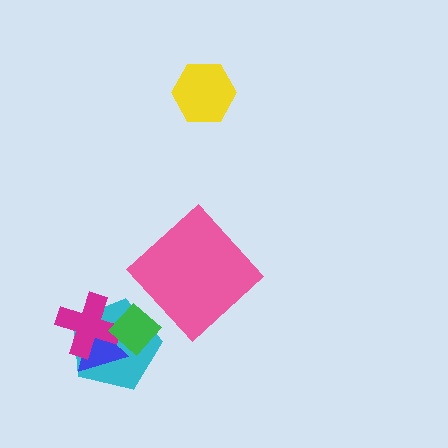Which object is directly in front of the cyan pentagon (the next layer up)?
The blue triangle is directly in front of the cyan pentagon.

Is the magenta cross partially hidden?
Yes, it is partially covered by another shape.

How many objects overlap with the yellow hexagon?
0 objects overlap with the yellow hexagon.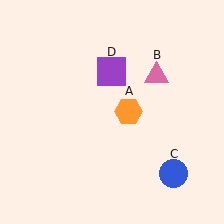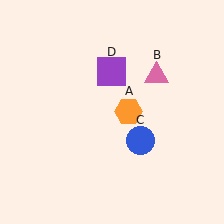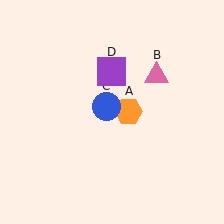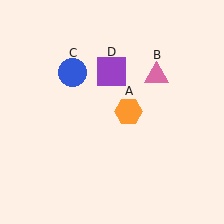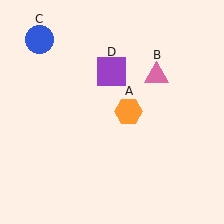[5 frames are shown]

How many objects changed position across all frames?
1 object changed position: blue circle (object C).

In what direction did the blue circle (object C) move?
The blue circle (object C) moved up and to the left.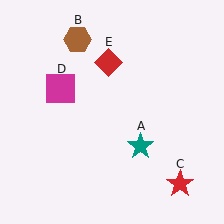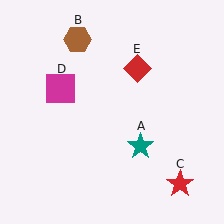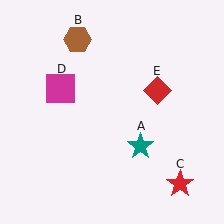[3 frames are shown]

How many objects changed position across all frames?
1 object changed position: red diamond (object E).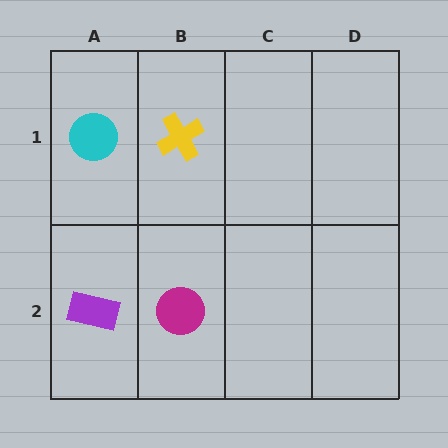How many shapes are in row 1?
2 shapes.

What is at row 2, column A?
A purple rectangle.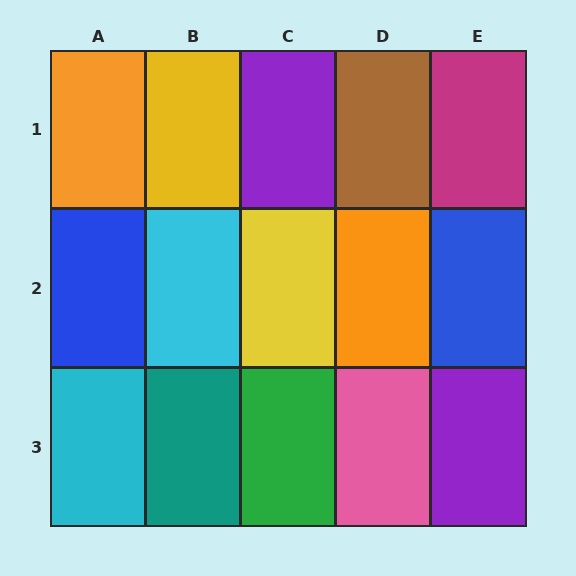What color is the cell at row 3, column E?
Purple.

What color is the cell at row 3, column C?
Green.